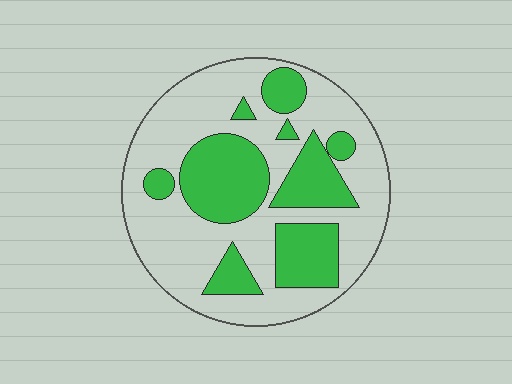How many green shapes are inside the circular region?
9.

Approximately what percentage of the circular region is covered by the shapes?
Approximately 35%.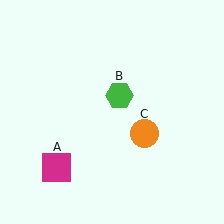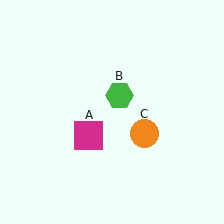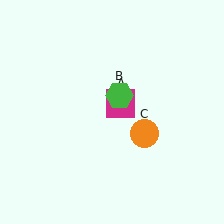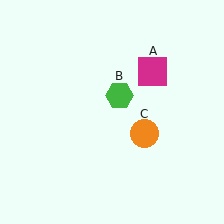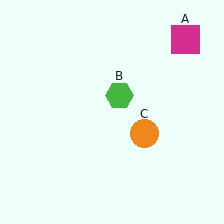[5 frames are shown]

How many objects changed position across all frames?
1 object changed position: magenta square (object A).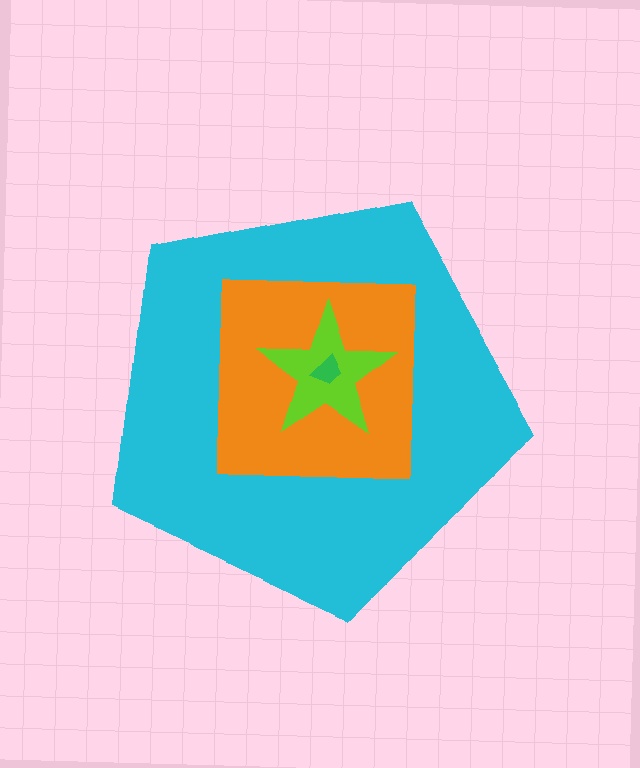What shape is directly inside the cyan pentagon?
The orange square.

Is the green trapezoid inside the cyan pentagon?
Yes.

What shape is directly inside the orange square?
The lime star.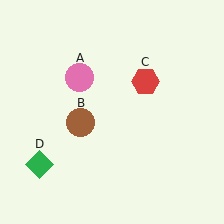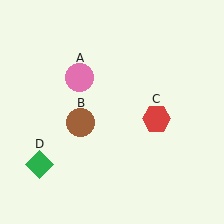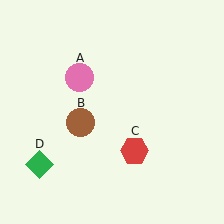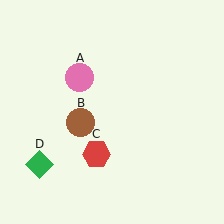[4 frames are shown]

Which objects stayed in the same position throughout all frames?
Pink circle (object A) and brown circle (object B) and green diamond (object D) remained stationary.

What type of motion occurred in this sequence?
The red hexagon (object C) rotated clockwise around the center of the scene.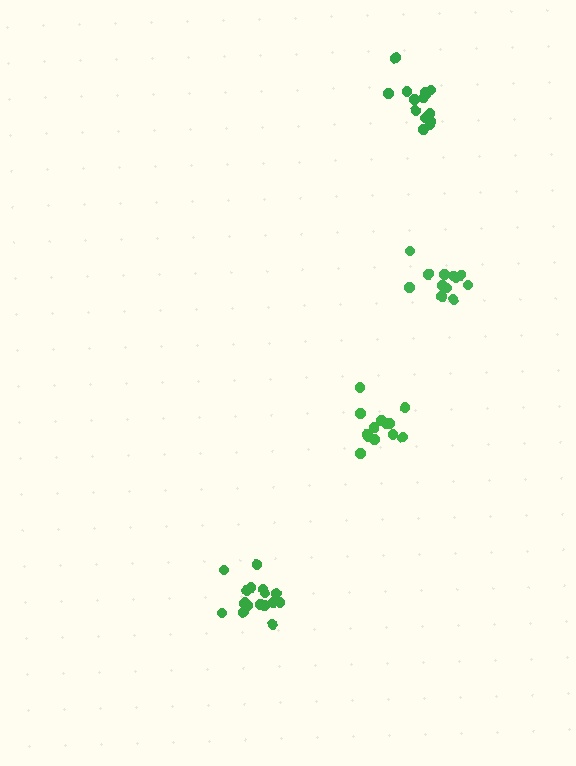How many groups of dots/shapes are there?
There are 4 groups.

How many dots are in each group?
Group 1: 14 dots, Group 2: 17 dots, Group 3: 13 dots, Group 4: 13 dots (57 total).